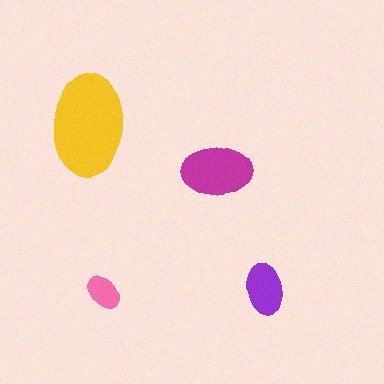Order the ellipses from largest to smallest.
the yellow one, the magenta one, the purple one, the pink one.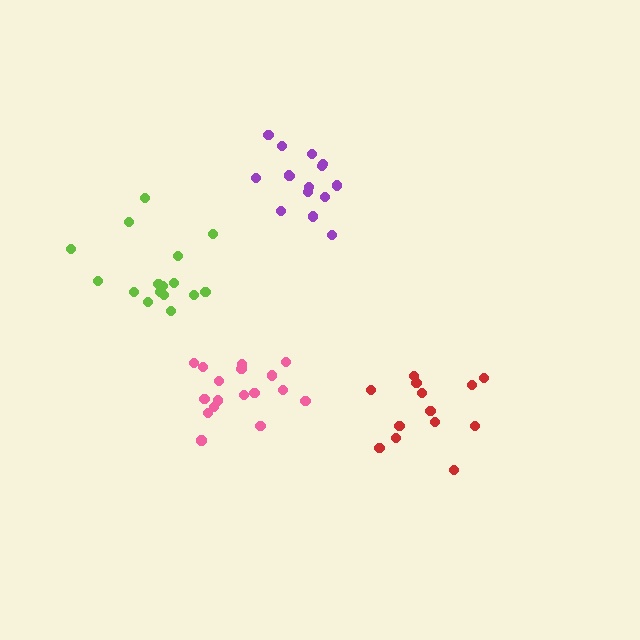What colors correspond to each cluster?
The clusters are colored: pink, purple, red, lime.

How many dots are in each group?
Group 1: 17 dots, Group 2: 15 dots, Group 3: 13 dots, Group 4: 16 dots (61 total).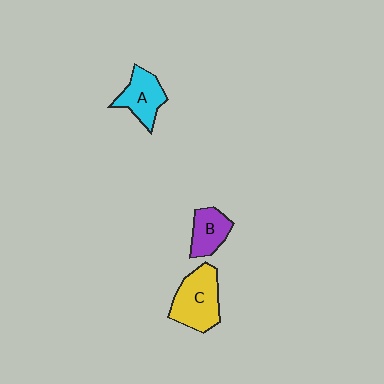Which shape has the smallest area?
Shape B (purple).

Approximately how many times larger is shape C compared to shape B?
Approximately 1.6 times.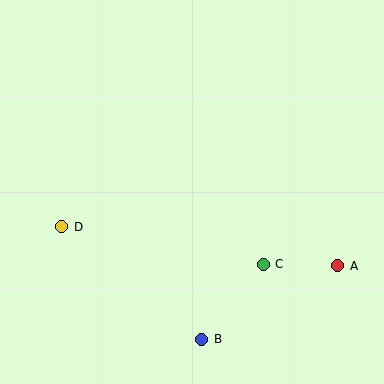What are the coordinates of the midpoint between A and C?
The midpoint between A and C is at (300, 265).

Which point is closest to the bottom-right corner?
Point A is closest to the bottom-right corner.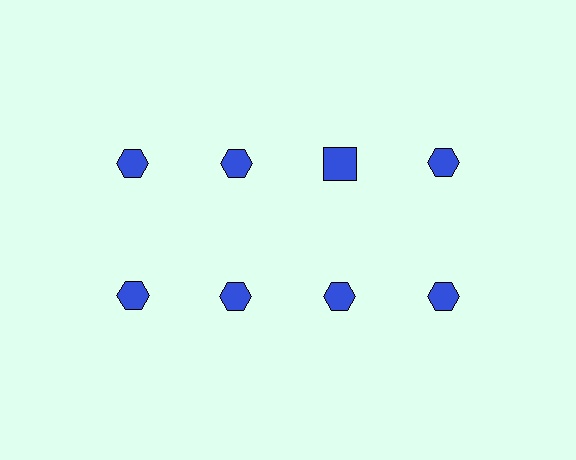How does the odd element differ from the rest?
It has a different shape: square instead of hexagon.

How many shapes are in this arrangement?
There are 8 shapes arranged in a grid pattern.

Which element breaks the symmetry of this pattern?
The blue square in the top row, center column breaks the symmetry. All other shapes are blue hexagons.